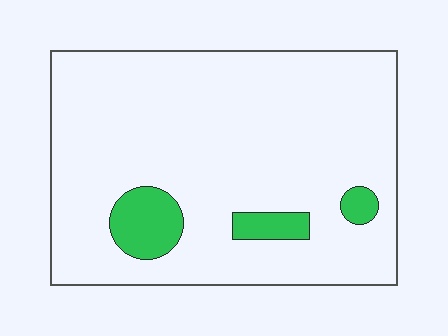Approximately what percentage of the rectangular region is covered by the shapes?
Approximately 10%.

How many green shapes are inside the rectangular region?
3.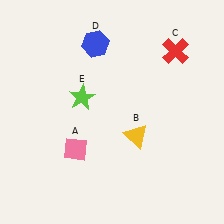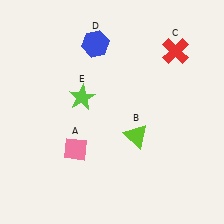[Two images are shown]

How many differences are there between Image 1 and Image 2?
There is 1 difference between the two images.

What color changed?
The triangle (B) changed from yellow in Image 1 to lime in Image 2.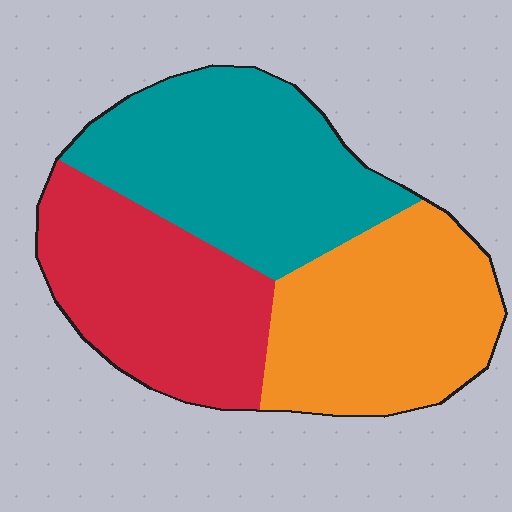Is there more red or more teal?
Teal.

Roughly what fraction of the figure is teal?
Teal takes up about three eighths (3/8) of the figure.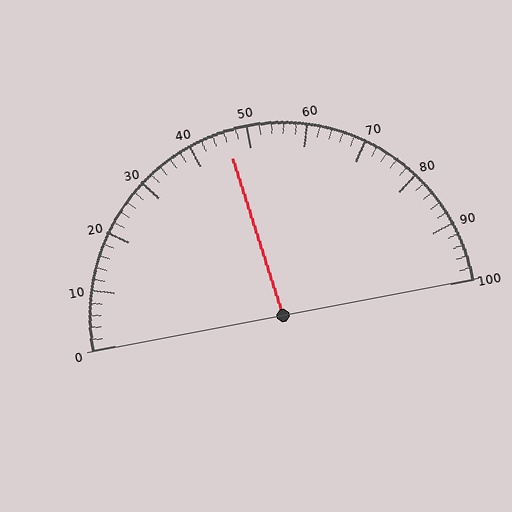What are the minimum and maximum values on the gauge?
The gauge ranges from 0 to 100.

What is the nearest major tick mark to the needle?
The nearest major tick mark is 50.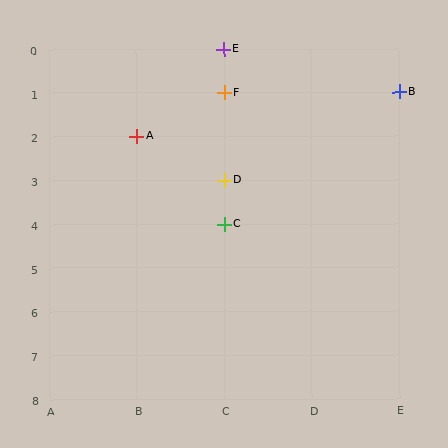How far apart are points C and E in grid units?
Points C and E are 4 rows apart.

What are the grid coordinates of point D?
Point D is at grid coordinates (C, 3).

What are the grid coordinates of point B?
Point B is at grid coordinates (E, 1).